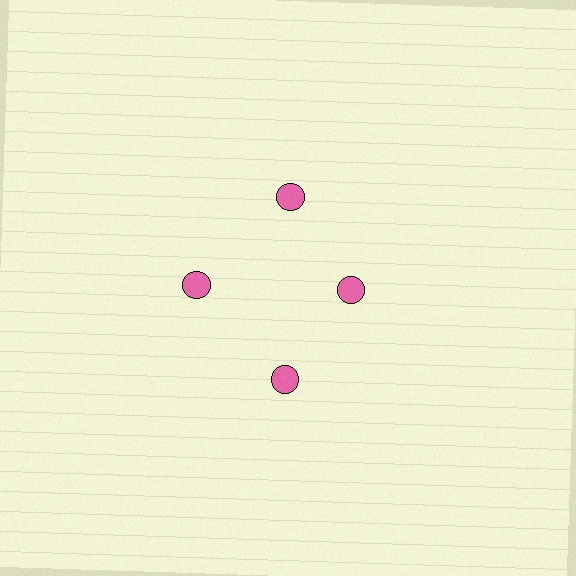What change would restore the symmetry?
The symmetry would be restored by moving it outward, back onto the ring so that all 4 circles sit at equal angles and equal distance from the center.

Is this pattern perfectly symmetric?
No. The 4 pink circles are arranged in a ring, but one element near the 3 o'clock position is pulled inward toward the center, breaking the 4-fold rotational symmetry.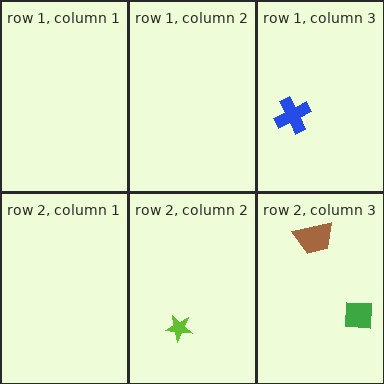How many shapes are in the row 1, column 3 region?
1.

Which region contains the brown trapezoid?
The row 2, column 3 region.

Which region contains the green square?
The row 2, column 3 region.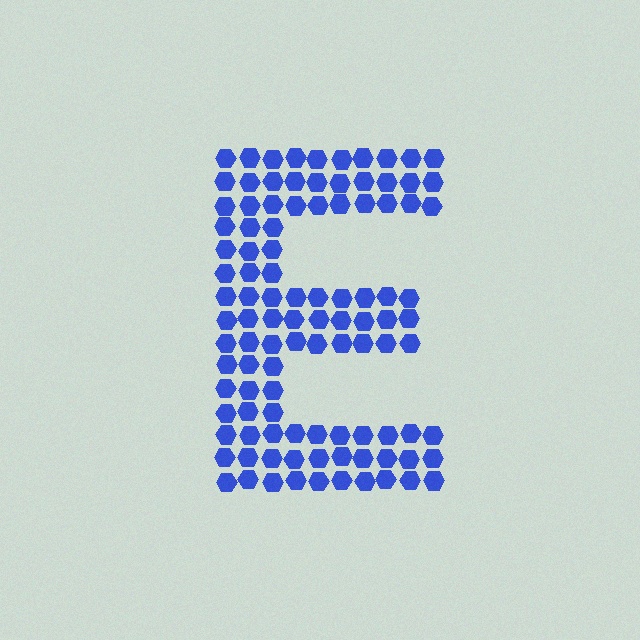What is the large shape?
The large shape is the letter E.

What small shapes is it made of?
It is made of small hexagons.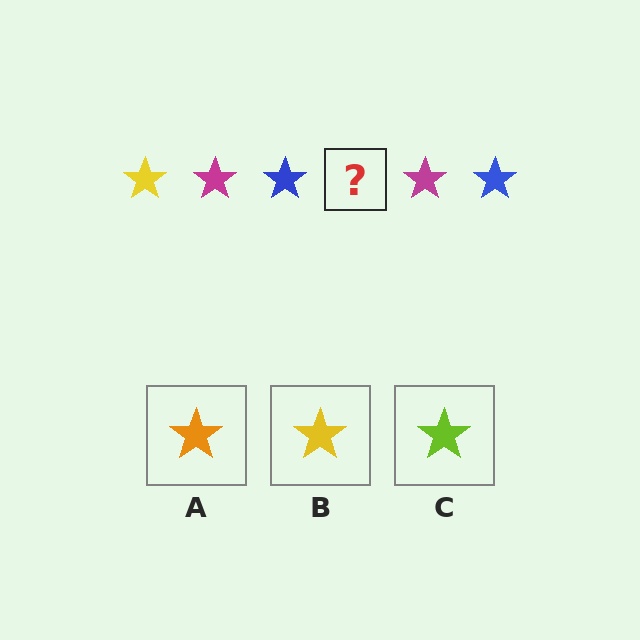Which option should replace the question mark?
Option B.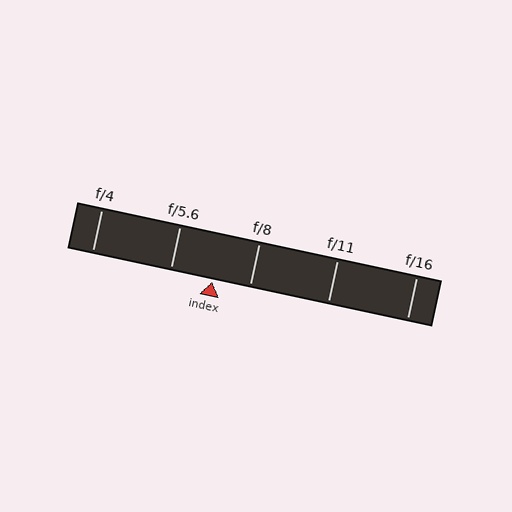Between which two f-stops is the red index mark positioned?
The index mark is between f/5.6 and f/8.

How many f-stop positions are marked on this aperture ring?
There are 5 f-stop positions marked.